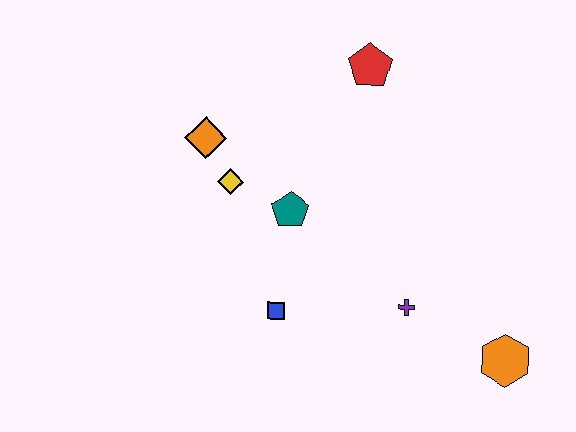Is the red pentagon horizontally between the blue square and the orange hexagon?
Yes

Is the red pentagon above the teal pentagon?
Yes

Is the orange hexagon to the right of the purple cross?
Yes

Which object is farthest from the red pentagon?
The orange hexagon is farthest from the red pentagon.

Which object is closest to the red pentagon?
The teal pentagon is closest to the red pentagon.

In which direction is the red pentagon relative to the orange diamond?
The red pentagon is to the right of the orange diamond.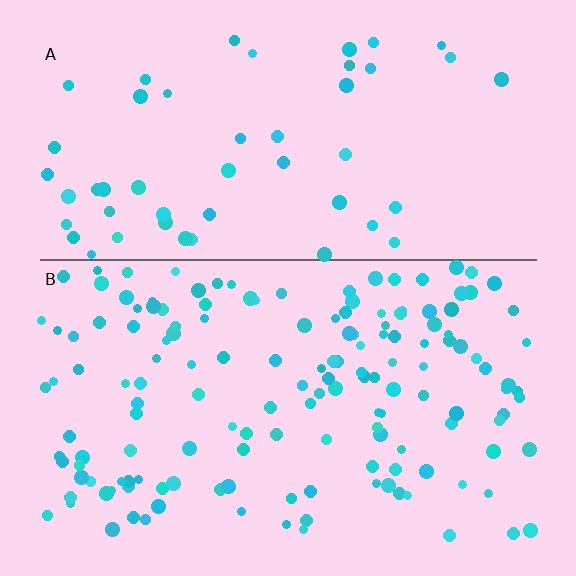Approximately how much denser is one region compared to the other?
Approximately 3.0× — region B over region A.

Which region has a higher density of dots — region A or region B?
B (the bottom).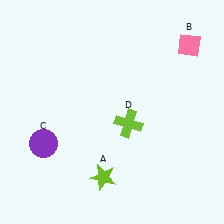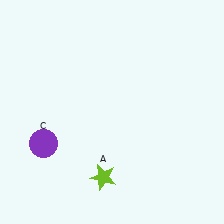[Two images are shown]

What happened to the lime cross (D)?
The lime cross (D) was removed in Image 2. It was in the bottom-right area of Image 1.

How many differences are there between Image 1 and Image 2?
There are 2 differences between the two images.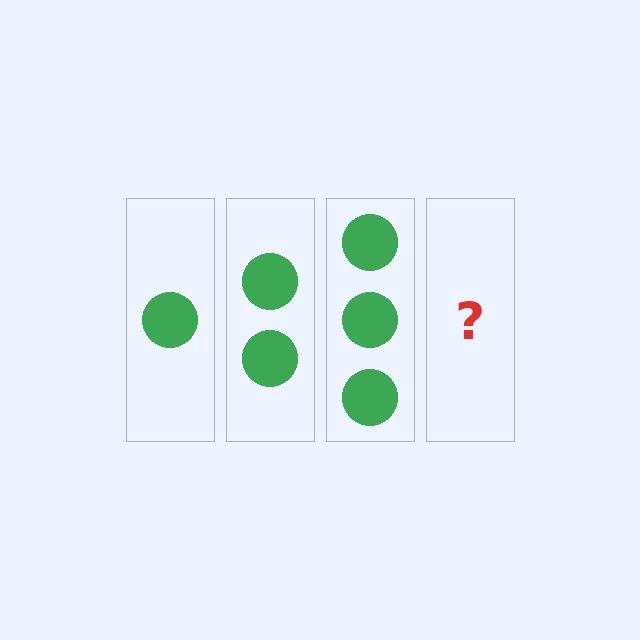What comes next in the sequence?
The next element should be 4 circles.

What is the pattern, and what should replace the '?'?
The pattern is that each step adds one more circle. The '?' should be 4 circles.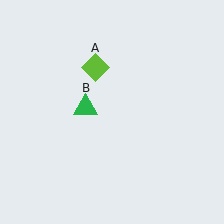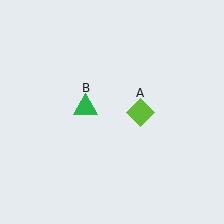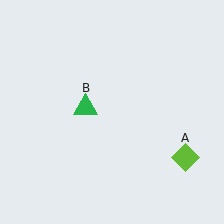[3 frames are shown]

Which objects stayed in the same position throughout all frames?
Green triangle (object B) remained stationary.